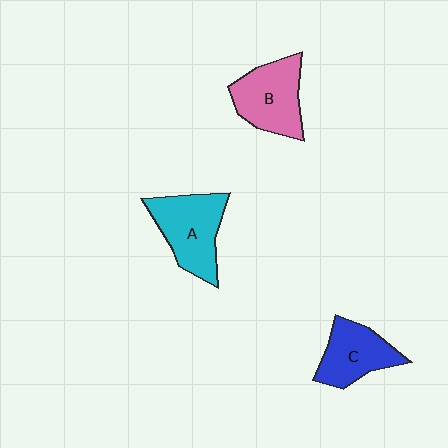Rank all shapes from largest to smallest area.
From largest to smallest: A (cyan), B (pink), C (blue).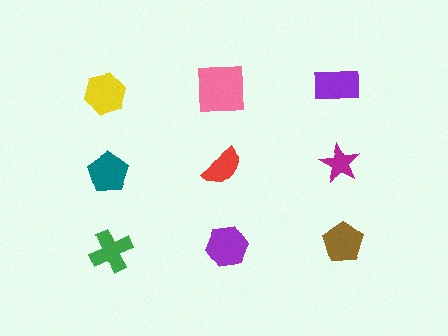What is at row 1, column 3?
A purple rectangle.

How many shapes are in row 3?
3 shapes.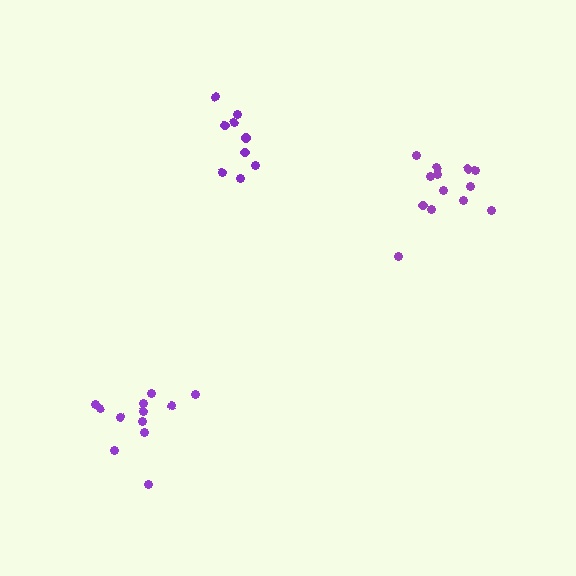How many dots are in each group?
Group 1: 9 dots, Group 2: 13 dots, Group 3: 12 dots (34 total).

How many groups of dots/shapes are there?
There are 3 groups.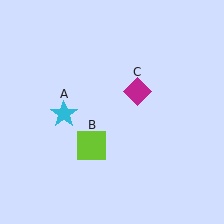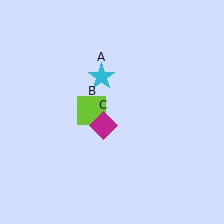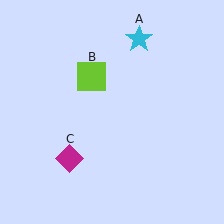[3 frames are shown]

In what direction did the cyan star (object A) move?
The cyan star (object A) moved up and to the right.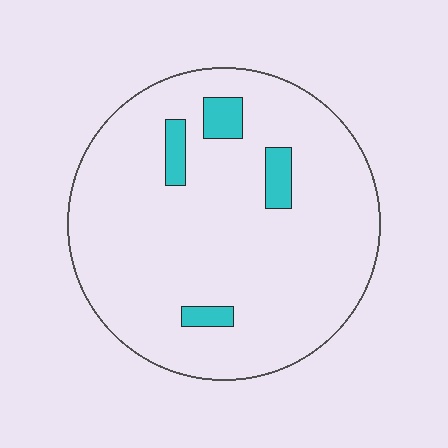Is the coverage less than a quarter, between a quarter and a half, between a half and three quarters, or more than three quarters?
Less than a quarter.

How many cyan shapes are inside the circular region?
4.